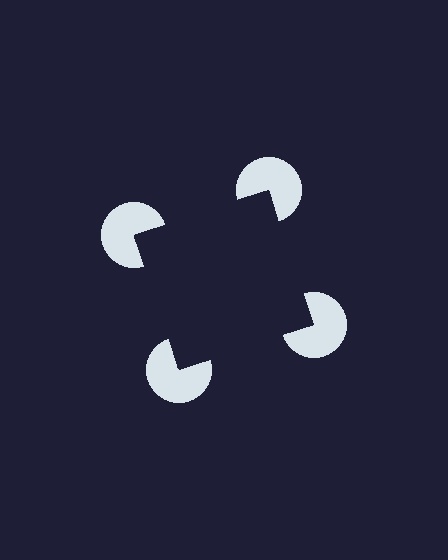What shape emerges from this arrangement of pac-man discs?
An illusory square — its edges are inferred from the aligned wedge cuts in the pac-man discs, not physically drawn.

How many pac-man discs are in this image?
There are 4 — one at each vertex of the illusory square.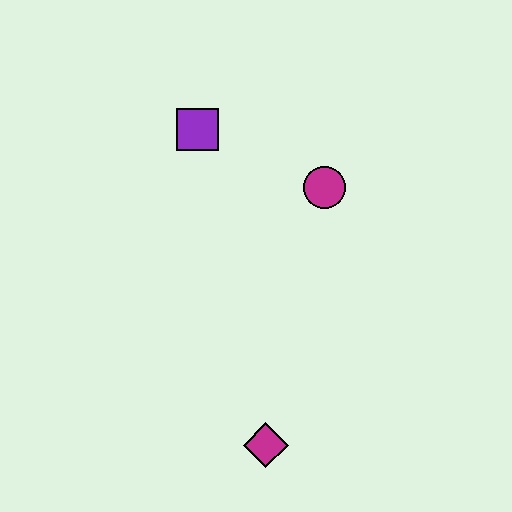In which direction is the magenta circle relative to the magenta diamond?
The magenta circle is above the magenta diamond.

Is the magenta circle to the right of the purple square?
Yes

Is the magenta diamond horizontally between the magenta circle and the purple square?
Yes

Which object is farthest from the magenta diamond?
The purple square is farthest from the magenta diamond.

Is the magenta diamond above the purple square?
No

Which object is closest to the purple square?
The magenta circle is closest to the purple square.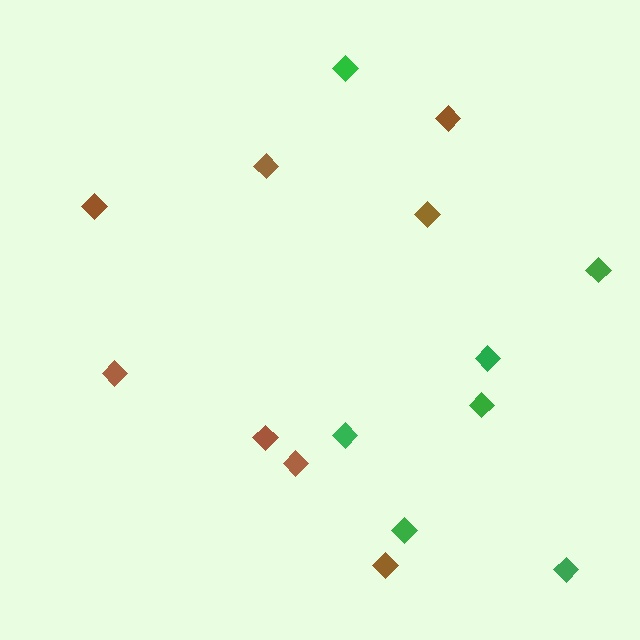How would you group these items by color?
There are 2 groups: one group of green diamonds (7) and one group of brown diamonds (8).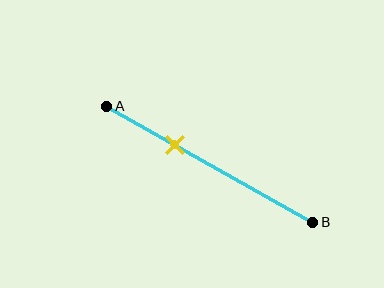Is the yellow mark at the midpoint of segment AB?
No, the mark is at about 35% from A, not at the 50% midpoint.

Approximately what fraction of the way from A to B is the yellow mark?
The yellow mark is approximately 35% of the way from A to B.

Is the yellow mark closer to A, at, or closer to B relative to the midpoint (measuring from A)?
The yellow mark is closer to point A than the midpoint of segment AB.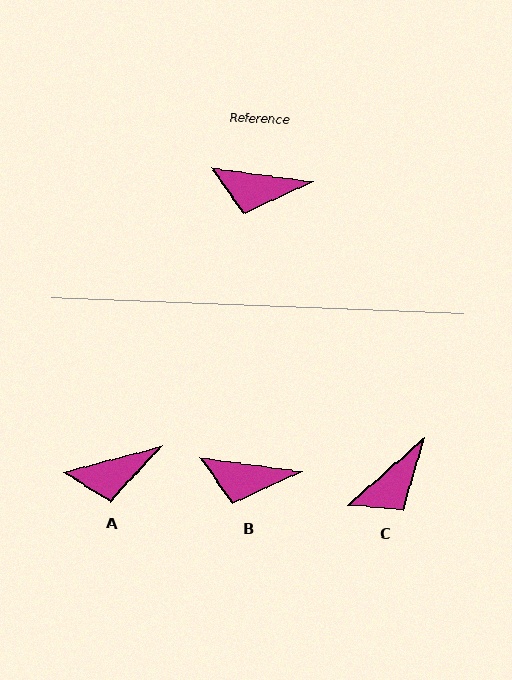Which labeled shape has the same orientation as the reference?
B.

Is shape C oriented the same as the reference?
No, it is off by about 49 degrees.